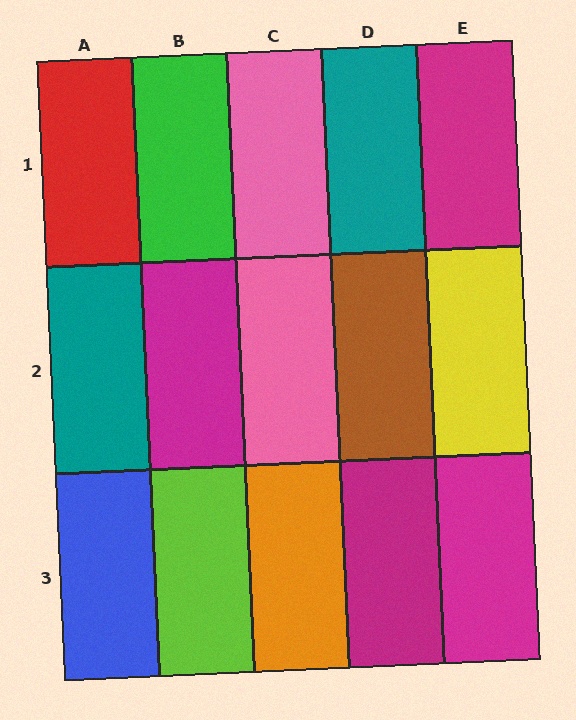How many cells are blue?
1 cell is blue.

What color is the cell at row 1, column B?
Green.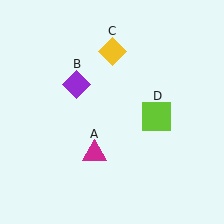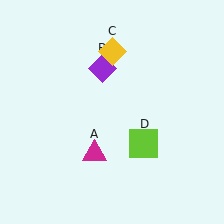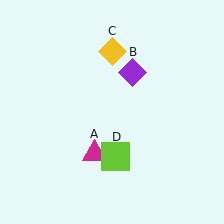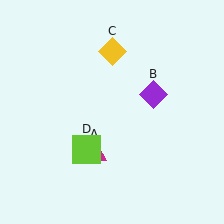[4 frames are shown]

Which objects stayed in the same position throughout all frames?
Magenta triangle (object A) and yellow diamond (object C) remained stationary.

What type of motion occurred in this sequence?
The purple diamond (object B), lime square (object D) rotated clockwise around the center of the scene.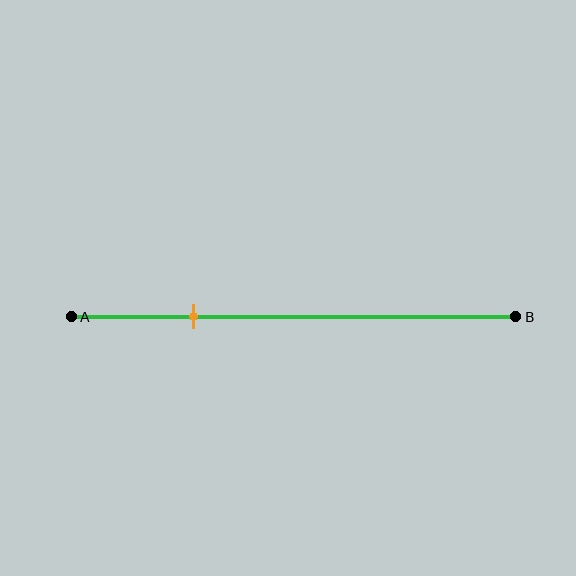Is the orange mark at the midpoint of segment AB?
No, the mark is at about 25% from A, not at the 50% midpoint.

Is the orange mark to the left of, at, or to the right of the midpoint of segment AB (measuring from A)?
The orange mark is to the left of the midpoint of segment AB.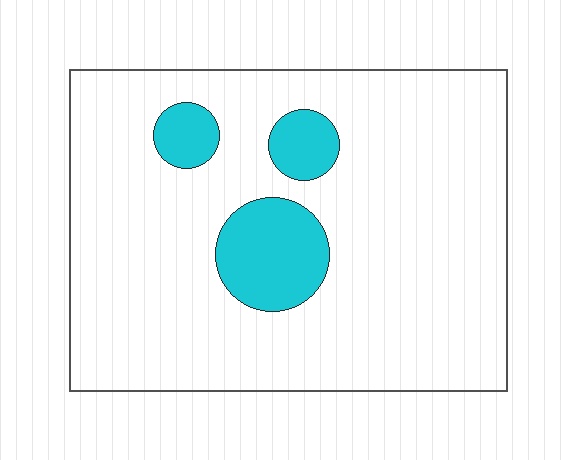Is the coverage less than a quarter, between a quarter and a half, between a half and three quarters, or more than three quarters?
Less than a quarter.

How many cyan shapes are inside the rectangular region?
3.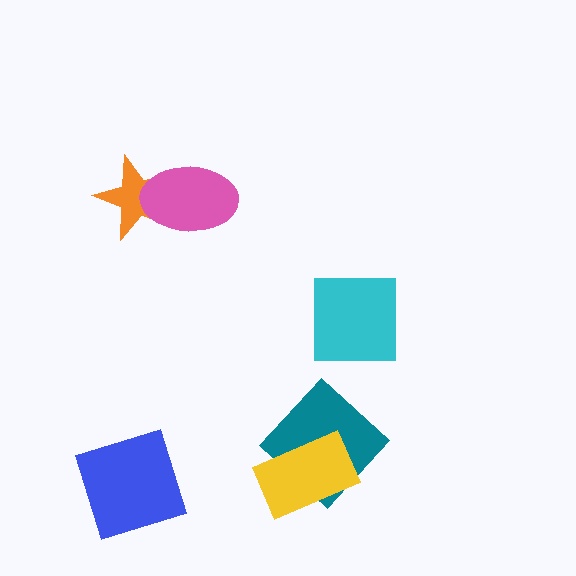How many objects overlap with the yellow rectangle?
1 object overlaps with the yellow rectangle.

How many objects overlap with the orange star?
1 object overlaps with the orange star.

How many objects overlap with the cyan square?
0 objects overlap with the cyan square.